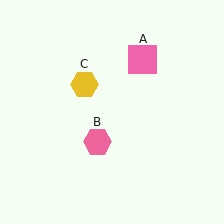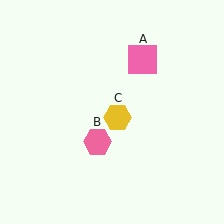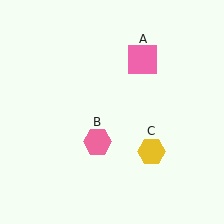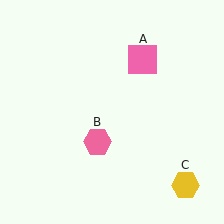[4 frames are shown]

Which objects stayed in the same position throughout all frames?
Pink square (object A) and pink hexagon (object B) remained stationary.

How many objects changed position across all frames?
1 object changed position: yellow hexagon (object C).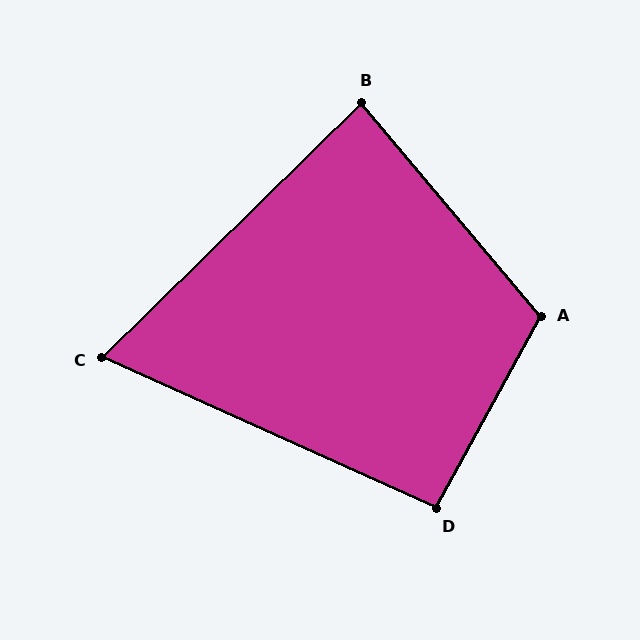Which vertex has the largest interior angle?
A, at approximately 111 degrees.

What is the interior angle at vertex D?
Approximately 94 degrees (approximately right).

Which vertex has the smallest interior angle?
C, at approximately 69 degrees.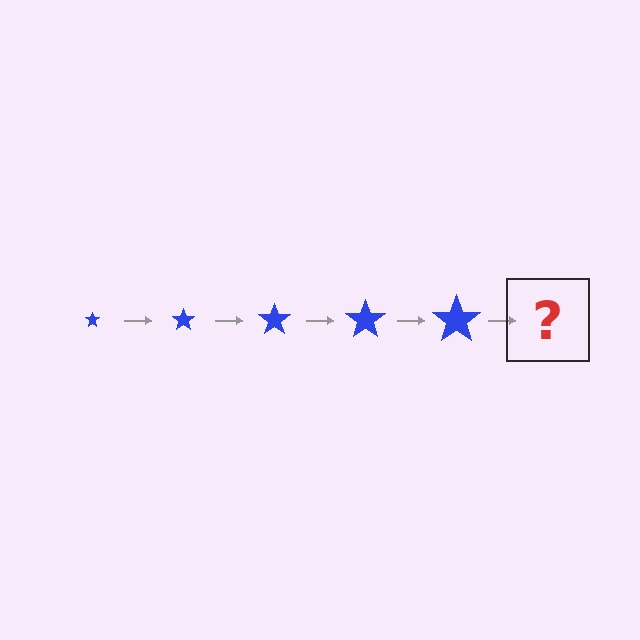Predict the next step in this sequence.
The next step is a blue star, larger than the previous one.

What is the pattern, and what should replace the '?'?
The pattern is that the star gets progressively larger each step. The '?' should be a blue star, larger than the previous one.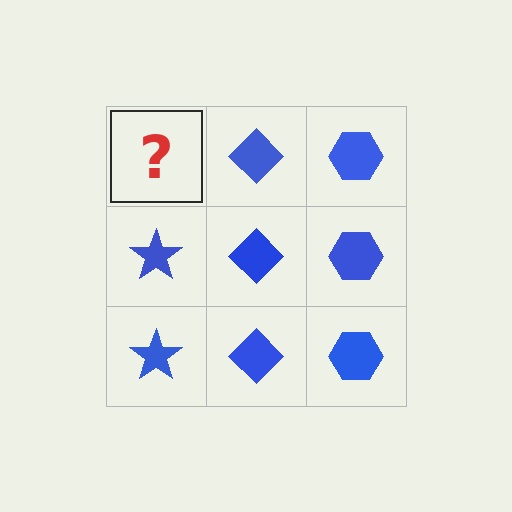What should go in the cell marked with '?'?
The missing cell should contain a blue star.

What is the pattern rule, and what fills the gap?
The rule is that each column has a consistent shape. The gap should be filled with a blue star.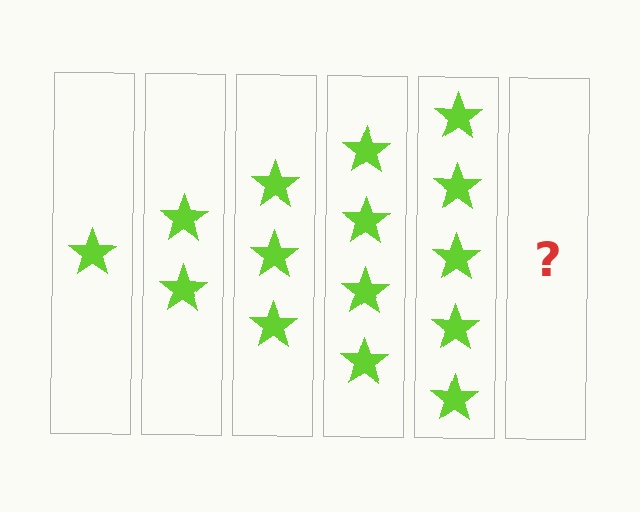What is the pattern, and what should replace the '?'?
The pattern is that each step adds one more star. The '?' should be 6 stars.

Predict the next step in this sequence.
The next step is 6 stars.